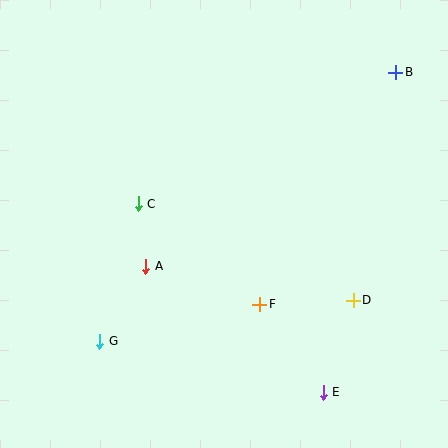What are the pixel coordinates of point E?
Point E is at (323, 392).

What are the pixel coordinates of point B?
Point B is at (396, 72).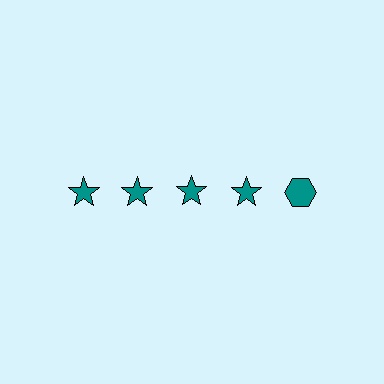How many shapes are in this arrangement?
There are 5 shapes arranged in a grid pattern.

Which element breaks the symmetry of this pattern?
The teal hexagon in the top row, rightmost column breaks the symmetry. All other shapes are teal stars.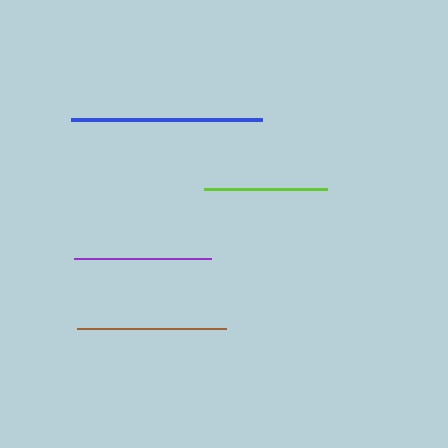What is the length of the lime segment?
The lime segment is approximately 123 pixels long.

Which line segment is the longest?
The blue line is the longest at approximately 191 pixels.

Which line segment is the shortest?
The lime line is the shortest at approximately 123 pixels.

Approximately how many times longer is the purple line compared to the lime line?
The purple line is approximately 1.1 times the length of the lime line.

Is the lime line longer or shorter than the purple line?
The purple line is longer than the lime line.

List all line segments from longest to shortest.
From longest to shortest: blue, brown, purple, lime.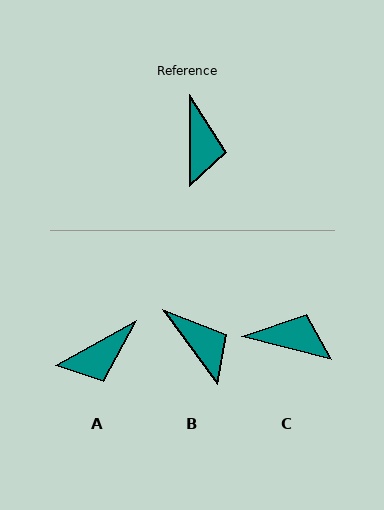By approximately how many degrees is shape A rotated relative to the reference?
Approximately 61 degrees clockwise.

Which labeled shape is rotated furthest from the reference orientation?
C, about 76 degrees away.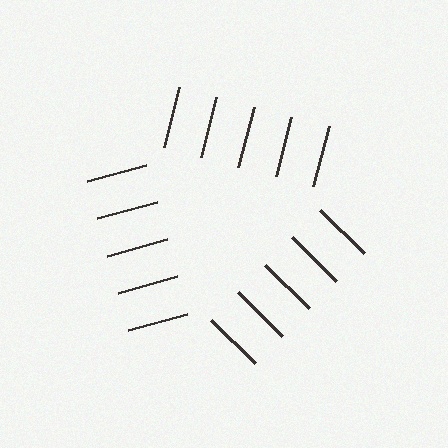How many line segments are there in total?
15 — 5 along each of the 3 edges.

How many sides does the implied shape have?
3 sides — the line-ends trace a triangle.